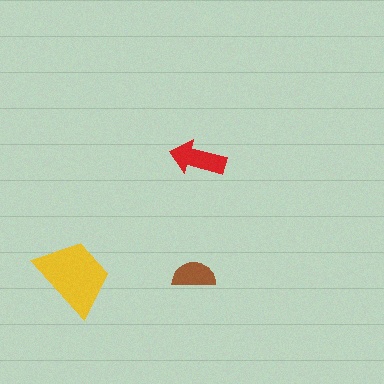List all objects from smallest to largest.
The brown semicircle, the red arrow, the yellow trapezoid.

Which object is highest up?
The red arrow is topmost.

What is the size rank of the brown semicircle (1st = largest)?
3rd.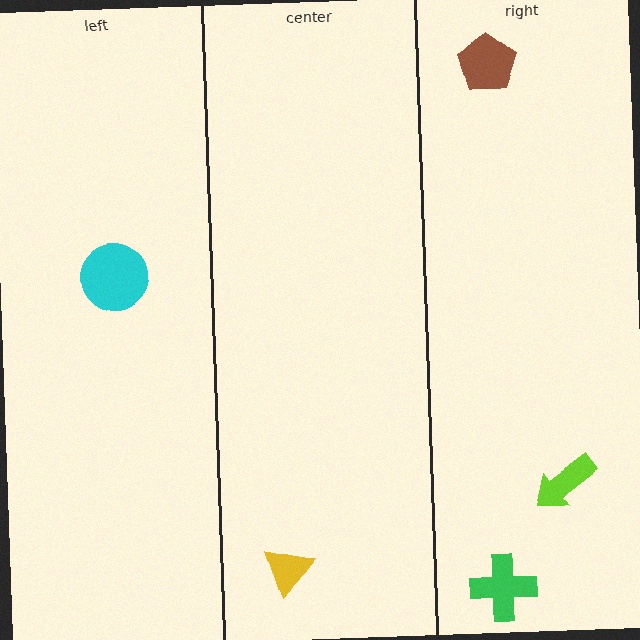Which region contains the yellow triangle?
The center region.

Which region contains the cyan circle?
The left region.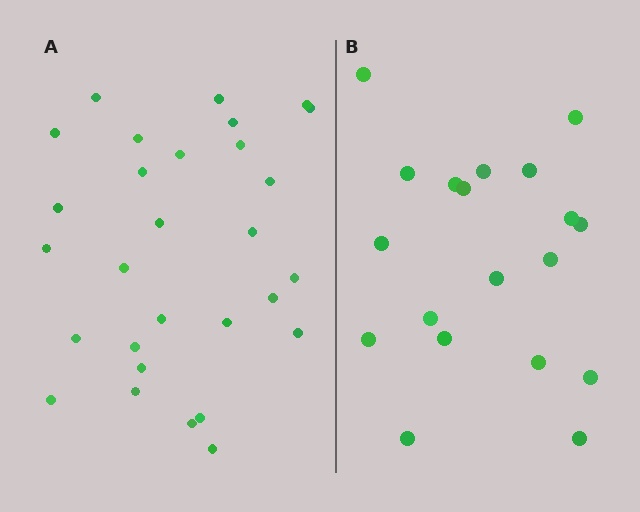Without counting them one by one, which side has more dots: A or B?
Region A (the left region) has more dots.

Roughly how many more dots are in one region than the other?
Region A has roughly 10 or so more dots than region B.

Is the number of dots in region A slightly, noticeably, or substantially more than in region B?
Region A has substantially more. The ratio is roughly 1.5 to 1.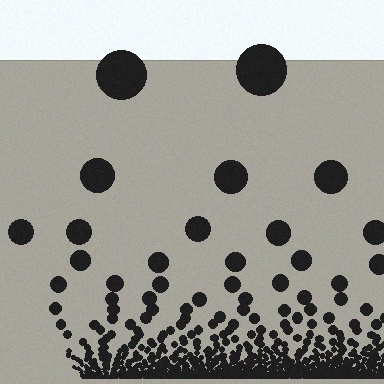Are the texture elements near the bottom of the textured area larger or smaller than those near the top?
Smaller. The gradient is inverted — elements near the bottom are smaller and denser.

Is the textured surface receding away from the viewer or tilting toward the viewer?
The surface appears to tilt toward the viewer. Texture elements get larger and sparser toward the top.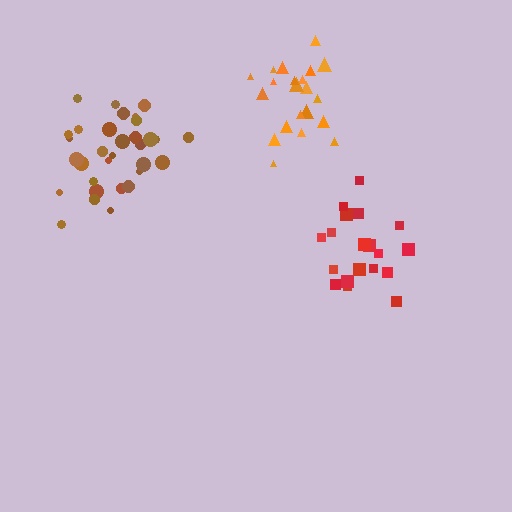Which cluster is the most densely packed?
Brown.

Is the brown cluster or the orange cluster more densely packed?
Brown.